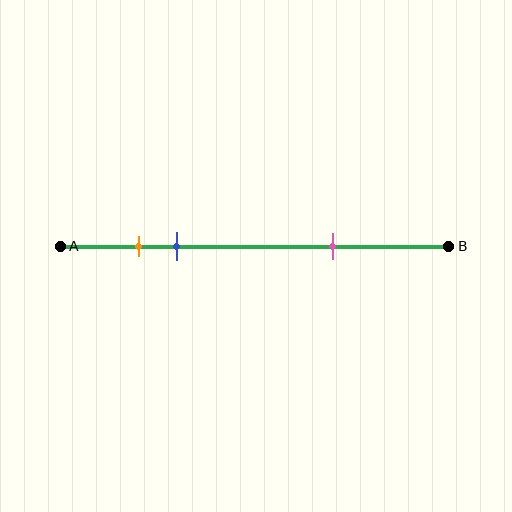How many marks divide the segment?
There are 3 marks dividing the segment.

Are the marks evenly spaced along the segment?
No, the marks are not evenly spaced.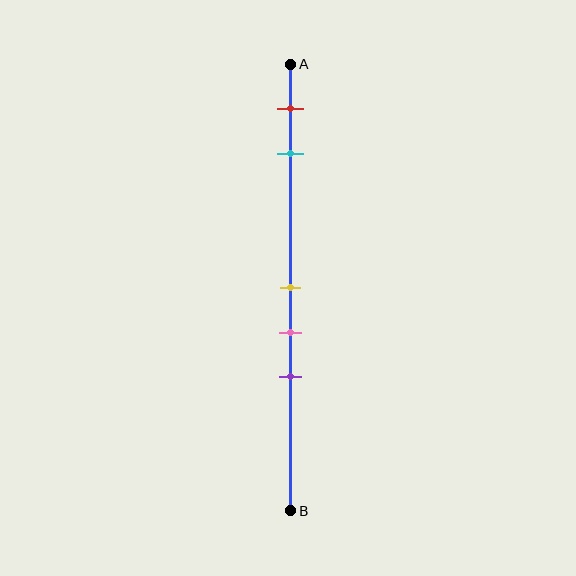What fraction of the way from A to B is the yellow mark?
The yellow mark is approximately 50% (0.5) of the way from A to B.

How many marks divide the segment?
There are 5 marks dividing the segment.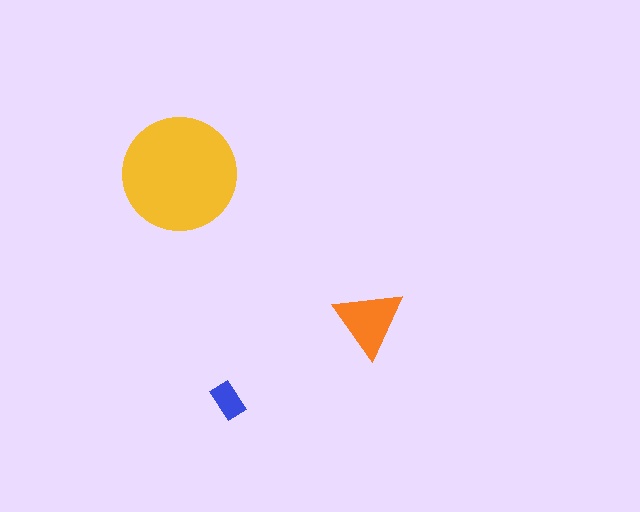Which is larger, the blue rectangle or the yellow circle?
The yellow circle.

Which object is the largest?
The yellow circle.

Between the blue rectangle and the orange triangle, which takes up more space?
The orange triangle.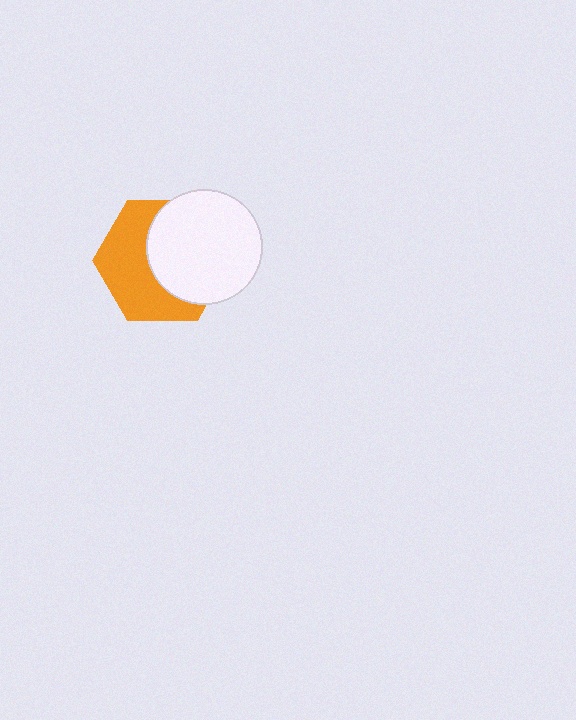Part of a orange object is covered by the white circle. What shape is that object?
It is a hexagon.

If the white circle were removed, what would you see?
You would see the complete orange hexagon.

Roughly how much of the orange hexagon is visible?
About half of it is visible (roughly 50%).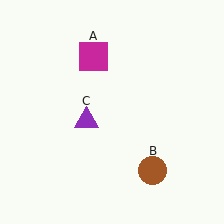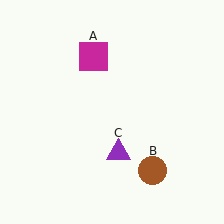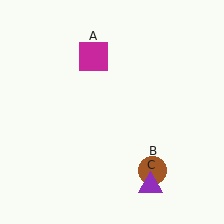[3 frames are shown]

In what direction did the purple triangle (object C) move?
The purple triangle (object C) moved down and to the right.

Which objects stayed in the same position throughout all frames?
Magenta square (object A) and brown circle (object B) remained stationary.